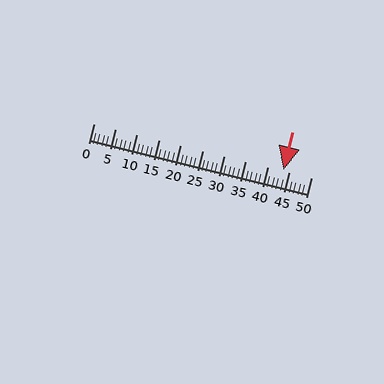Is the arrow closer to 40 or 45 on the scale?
The arrow is closer to 45.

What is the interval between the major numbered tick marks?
The major tick marks are spaced 5 units apart.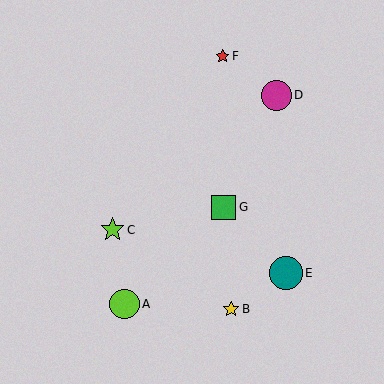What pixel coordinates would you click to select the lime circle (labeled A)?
Click at (125, 304) to select the lime circle A.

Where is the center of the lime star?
The center of the lime star is at (112, 230).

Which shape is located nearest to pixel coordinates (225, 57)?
The red star (labeled F) at (223, 56) is nearest to that location.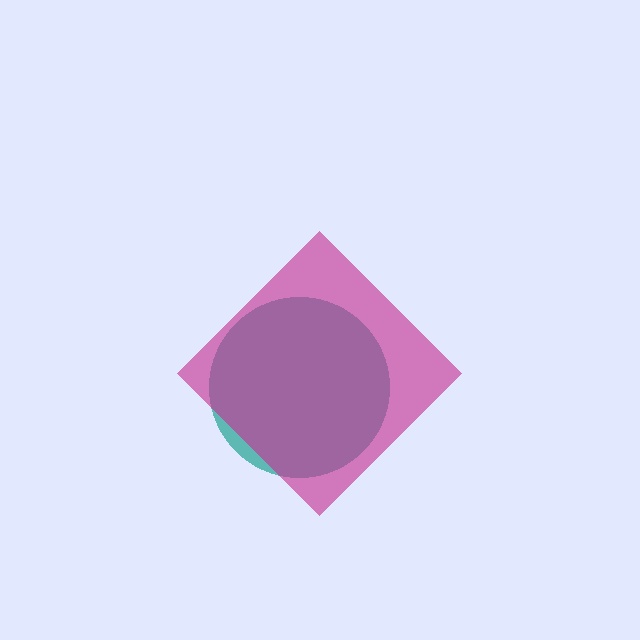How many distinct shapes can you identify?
There are 2 distinct shapes: a teal circle, a magenta diamond.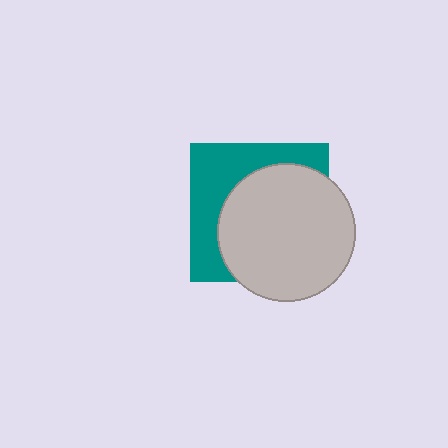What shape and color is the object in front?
The object in front is a light gray circle.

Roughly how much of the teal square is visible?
A small part of it is visible (roughly 39%).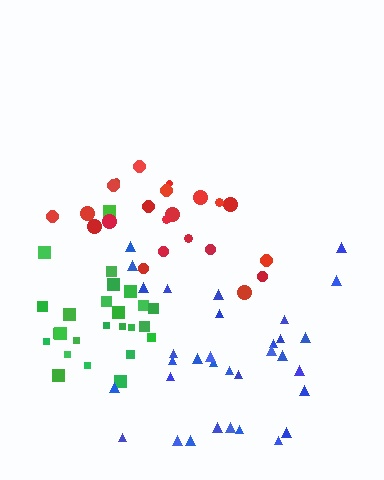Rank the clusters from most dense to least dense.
green, blue, red.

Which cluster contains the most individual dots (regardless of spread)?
Blue (33).